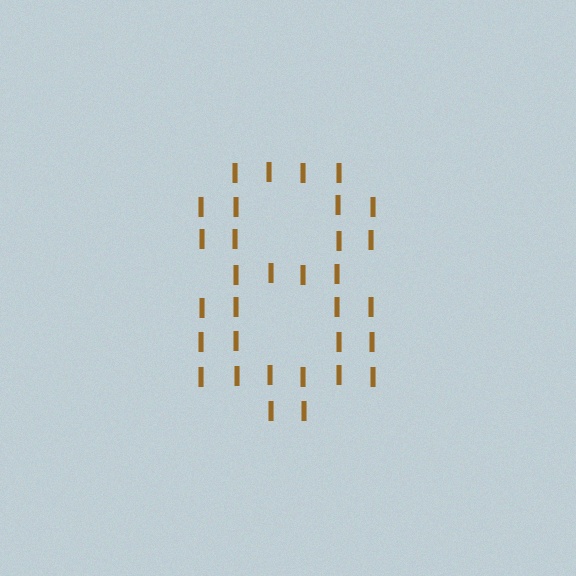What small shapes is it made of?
It is made of small letter I's.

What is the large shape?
The large shape is the digit 8.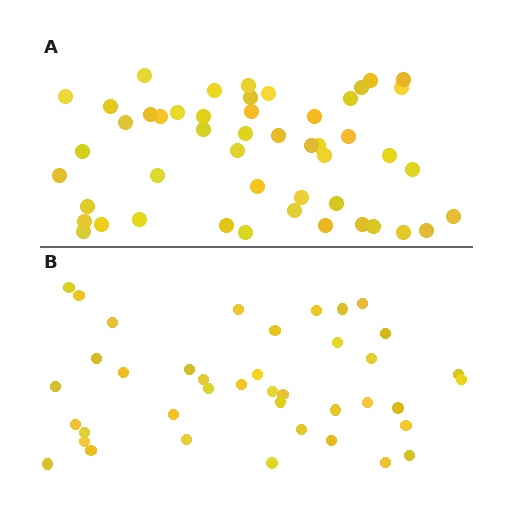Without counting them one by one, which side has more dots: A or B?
Region A (the top region) has more dots.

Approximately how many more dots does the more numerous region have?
Region A has roughly 8 or so more dots than region B.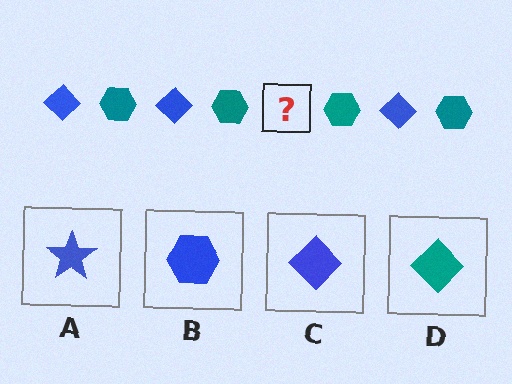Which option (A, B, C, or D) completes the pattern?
C.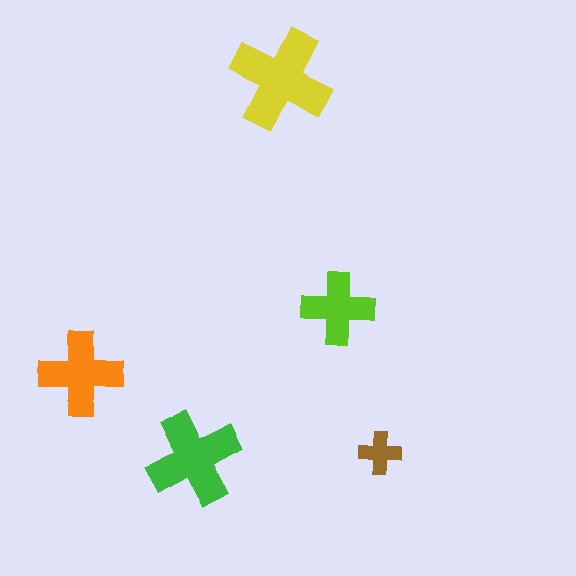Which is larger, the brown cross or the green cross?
The green one.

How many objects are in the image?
There are 5 objects in the image.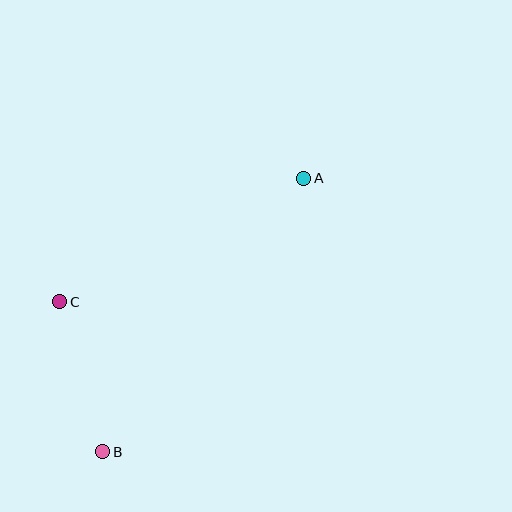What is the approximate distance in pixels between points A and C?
The distance between A and C is approximately 273 pixels.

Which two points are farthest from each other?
Points A and B are farthest from each other.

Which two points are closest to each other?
Points B and C are closest to each other.